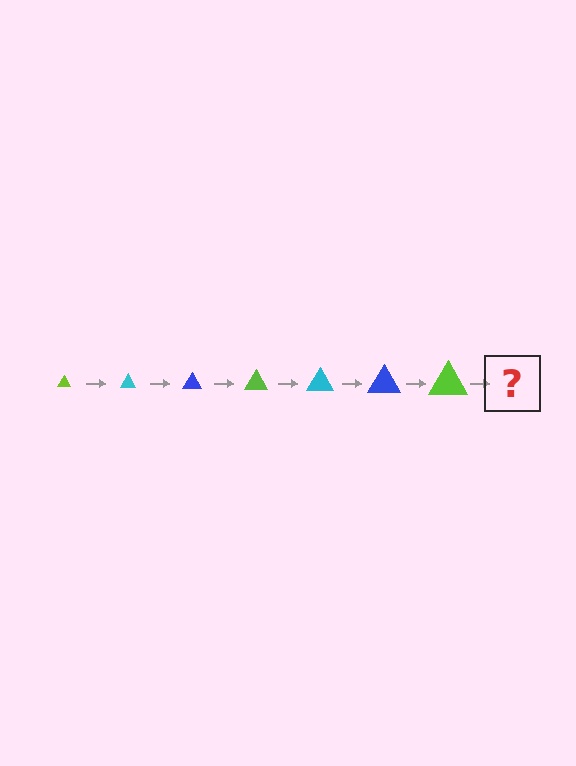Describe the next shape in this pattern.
It should be a cyan triangle, larger than the previous one.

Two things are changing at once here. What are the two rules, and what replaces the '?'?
The two rules are that the triangle grows larger each step and the color cycles through lime, cyan, and blue. The '?' should be a cyan triangle, larger than the previous one.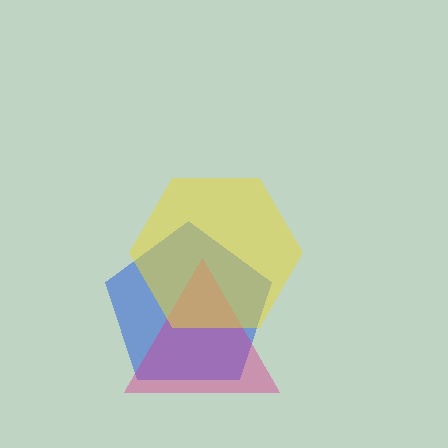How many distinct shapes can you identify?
There are 3 distinct shapes: a blue pentagon, a magenta triangle, a yellow hexagon.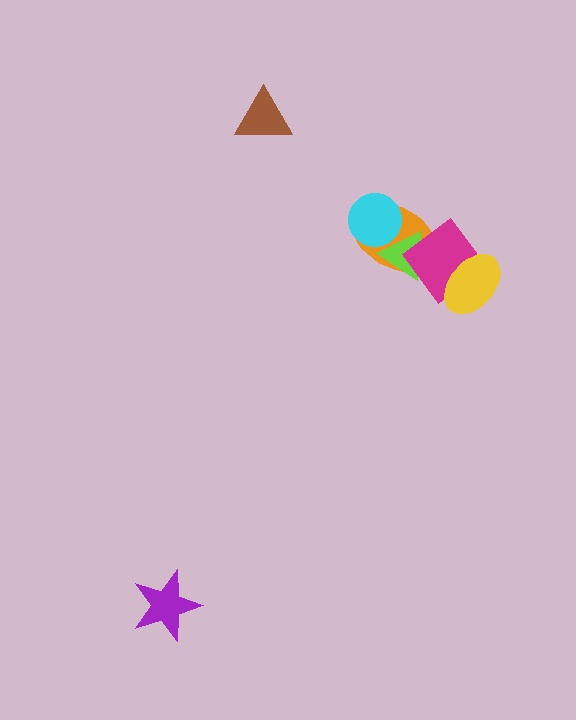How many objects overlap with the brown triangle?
0 objects overlap with the brown triangle.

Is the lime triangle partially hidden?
Yes, it is partially covered by another shape.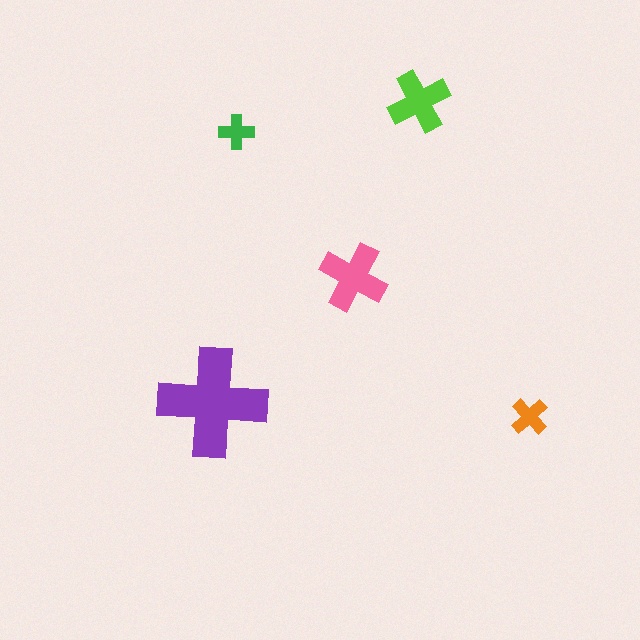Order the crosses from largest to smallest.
the purple one, the pink one, the lime one, the orange one, the green one.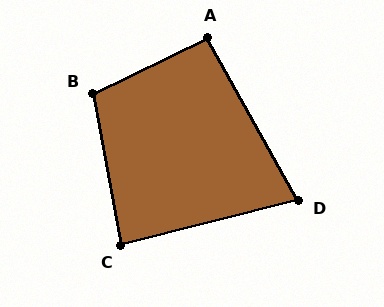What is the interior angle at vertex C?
Approximately 86 degrees (approximately right).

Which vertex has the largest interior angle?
B, at approximately 105 degrees.